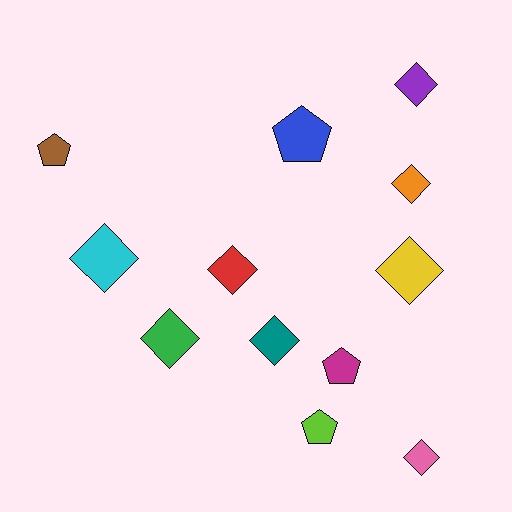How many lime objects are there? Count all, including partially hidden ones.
There is 1 lime object.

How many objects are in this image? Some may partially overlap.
There are 12 objects.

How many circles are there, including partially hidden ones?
There are no circles.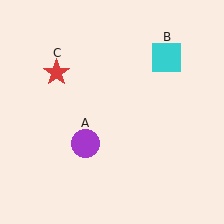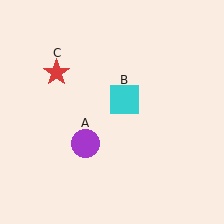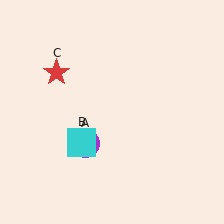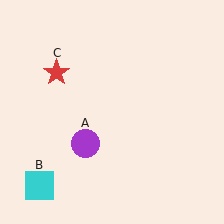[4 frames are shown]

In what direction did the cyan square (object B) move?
The cyan square (object B) moved down and to the left.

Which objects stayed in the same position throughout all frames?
Purple circle (object A) and red star (object C) remained stationary.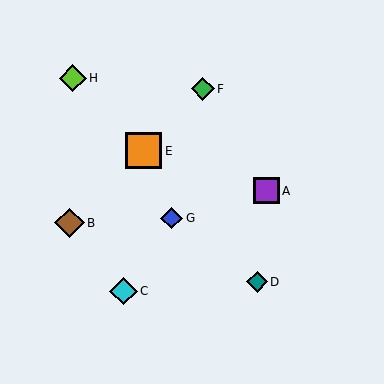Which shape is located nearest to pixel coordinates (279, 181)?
The purple square (labeled A) at (266, 191) is nearest to that location.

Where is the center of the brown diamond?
The center of the brown diamond is at (70, 223).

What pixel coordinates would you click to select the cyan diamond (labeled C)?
Click at (123, 291) to select the cyan diamond C.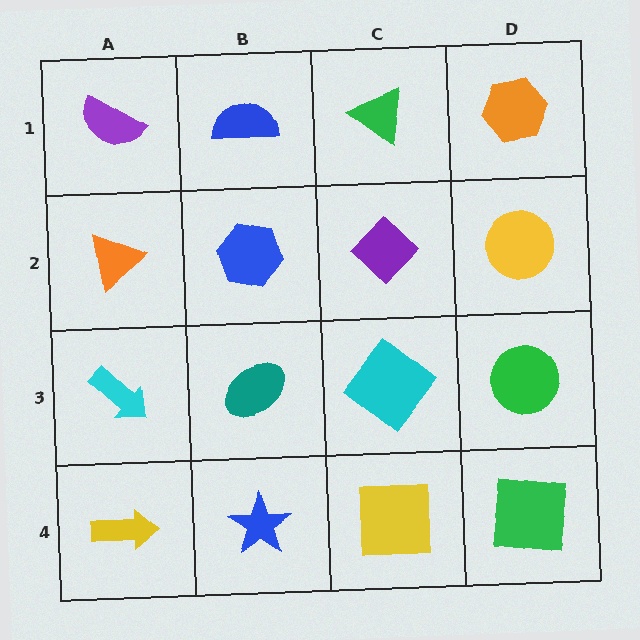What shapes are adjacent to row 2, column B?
A blue semicircle (row 1, column B), a teal ellipse (row 3, column B), an orange triangle (row 2, column A), a purple diamond (row 2, column C).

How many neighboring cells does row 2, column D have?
3.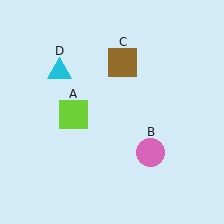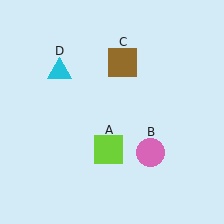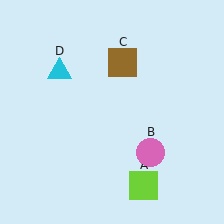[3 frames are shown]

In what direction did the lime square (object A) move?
The lime square (object A) moved down and to the right.